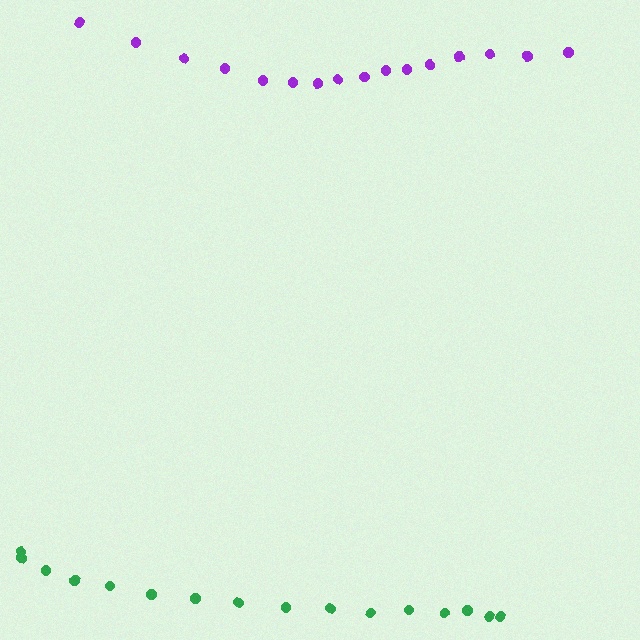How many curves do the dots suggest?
There are 2 distinct paths.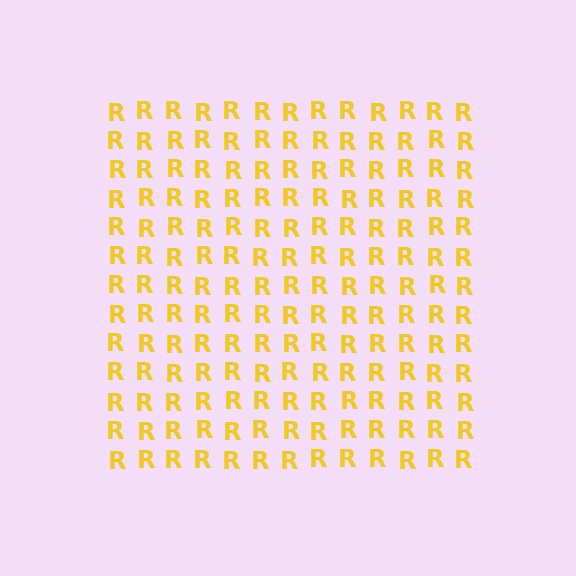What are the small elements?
The small elements are letter R's.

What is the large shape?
The large shape is a square.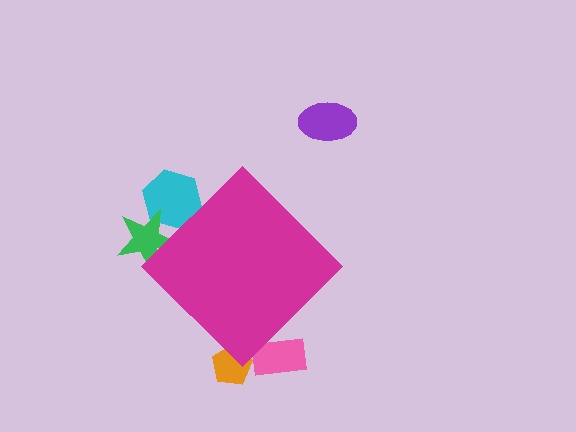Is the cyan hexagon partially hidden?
Yes, the cyan hexagon is partially hidden behind the magenta diamond.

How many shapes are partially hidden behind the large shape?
4 shapes are partially hidden.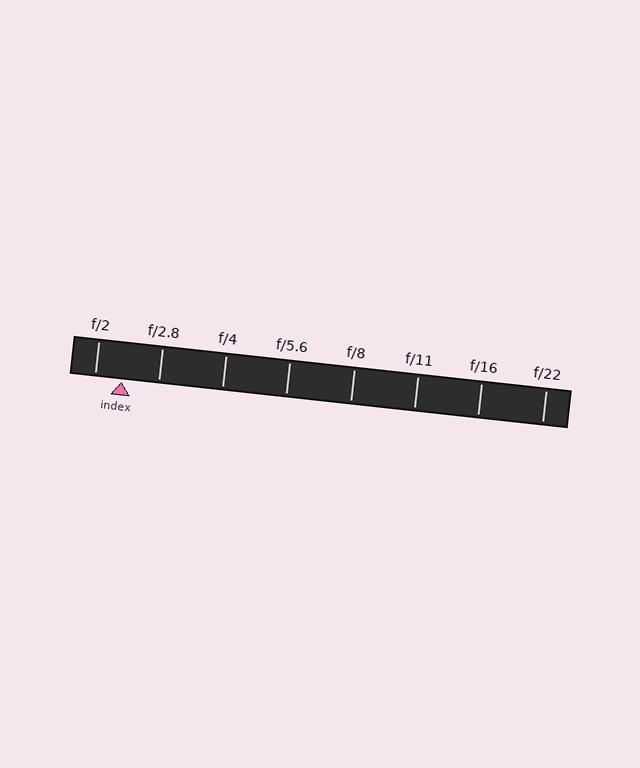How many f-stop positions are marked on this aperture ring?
There are 8 f-stop positions marked.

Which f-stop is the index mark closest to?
The index mark is closest to f/2.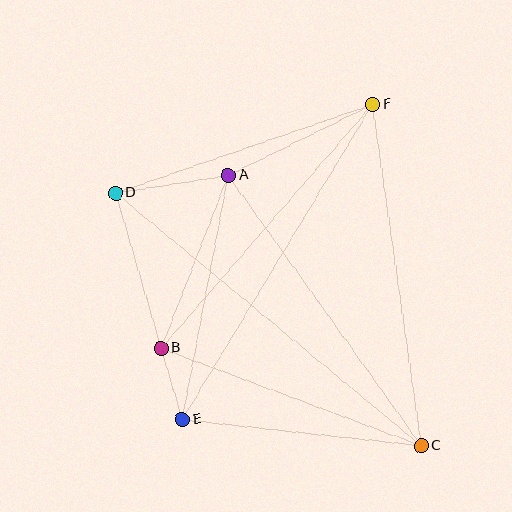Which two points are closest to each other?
Points B and E are closest to each other.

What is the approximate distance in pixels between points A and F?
The distance between A and F is approximately 161 pixels.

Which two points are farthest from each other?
Points C and D are farthest from each other.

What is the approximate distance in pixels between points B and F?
The distance between B and F is approximately 323 pixels.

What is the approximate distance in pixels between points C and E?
The distance between C and E is approximately 240 pixels.